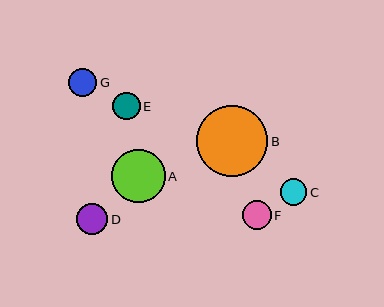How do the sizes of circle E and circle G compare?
Circle E and circle G are approximately the same size.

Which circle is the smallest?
Circle C is the smallest with a size of approximately 26 pixels.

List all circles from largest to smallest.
From largest to smallest: B, A, D, F, E, G, C.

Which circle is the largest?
Circle B is the largest with a size of approximately 71 pixels.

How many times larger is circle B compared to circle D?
Circle B is approximately 2.3 times the size of circle D.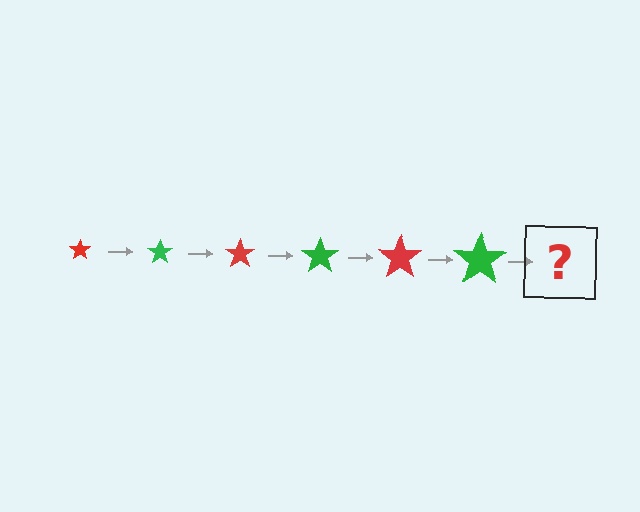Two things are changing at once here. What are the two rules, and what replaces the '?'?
The two rules are that the star grows larger each step and the color cycles through red and green. The '?' should be a red star, larger than the previous one.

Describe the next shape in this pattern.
It should be a red star, larger than the previous one.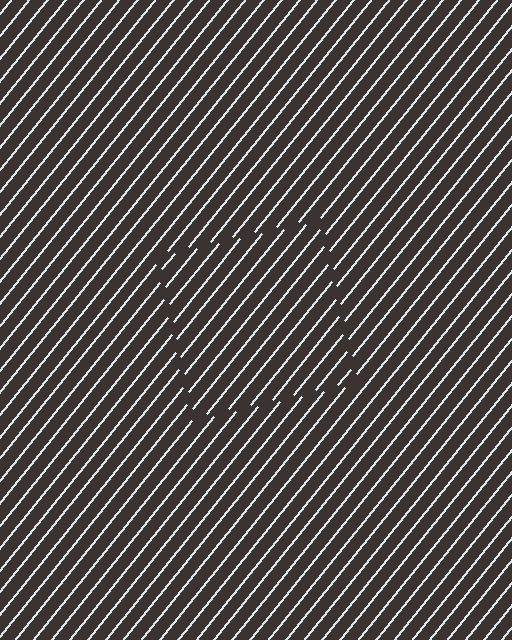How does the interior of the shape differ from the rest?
The interior of the shape contains the same grating, shifted by half a period — the contour is defined by the phase discontinuity where line-ends from the inner and outer gratings abut.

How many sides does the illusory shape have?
4 sides — the line-ends trace a square.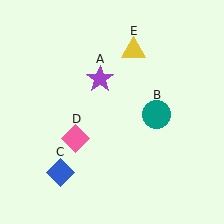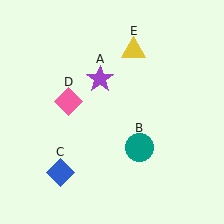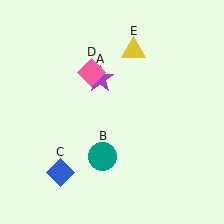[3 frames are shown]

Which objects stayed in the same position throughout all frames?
Purple star (object A) and blue diamond (object C) and yellow triangle (object E) remained stationary.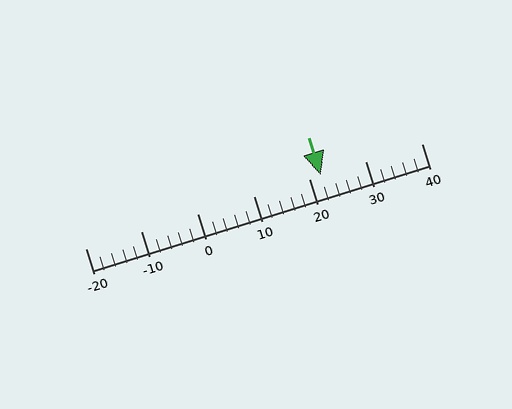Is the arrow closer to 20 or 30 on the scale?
The arrow is closer to 20.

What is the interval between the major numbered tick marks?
The major tick marks are spaced 10 units apart.